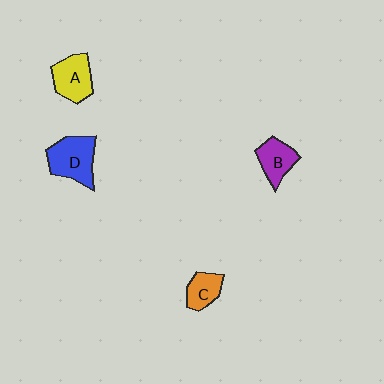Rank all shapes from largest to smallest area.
From largest to smallest: D (blue), A (yellow), B (purple), C (orange).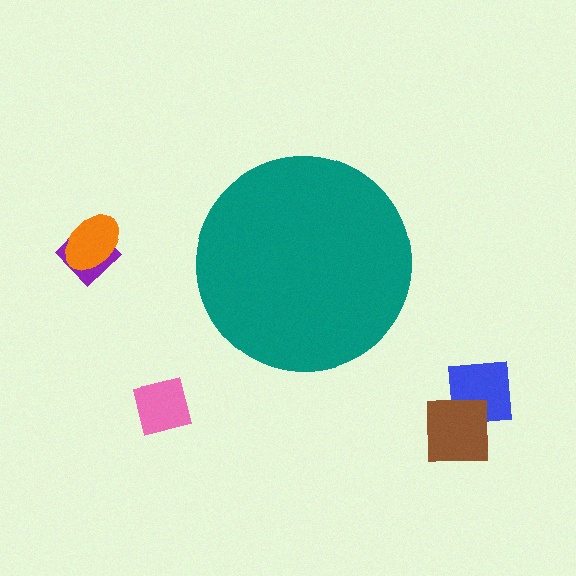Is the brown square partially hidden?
No, the brown square is fully visible.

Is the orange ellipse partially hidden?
No, the orange ellipse is fully visible.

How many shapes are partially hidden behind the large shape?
0 shapes are partially hidden.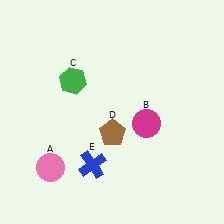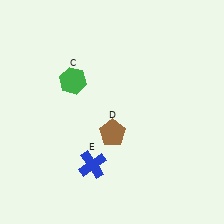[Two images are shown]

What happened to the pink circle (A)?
The pink circle (A) was removed in Image 2. It was in the bottom-left area of Image 1.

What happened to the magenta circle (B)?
The magenta circle (B) was removed in Image 2. It was in the bottom-right area of Image 1.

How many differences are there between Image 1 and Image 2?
There are 2 differences between the two images.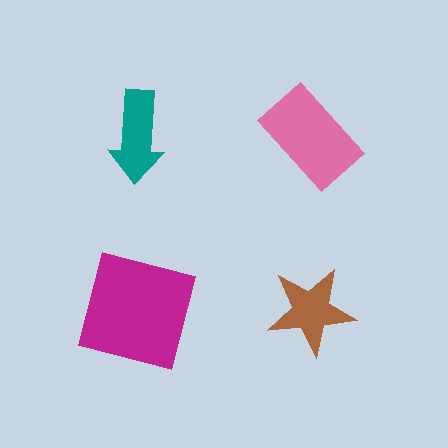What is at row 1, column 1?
A teal arrow.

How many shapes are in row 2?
2 shapes.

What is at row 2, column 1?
A magenta square.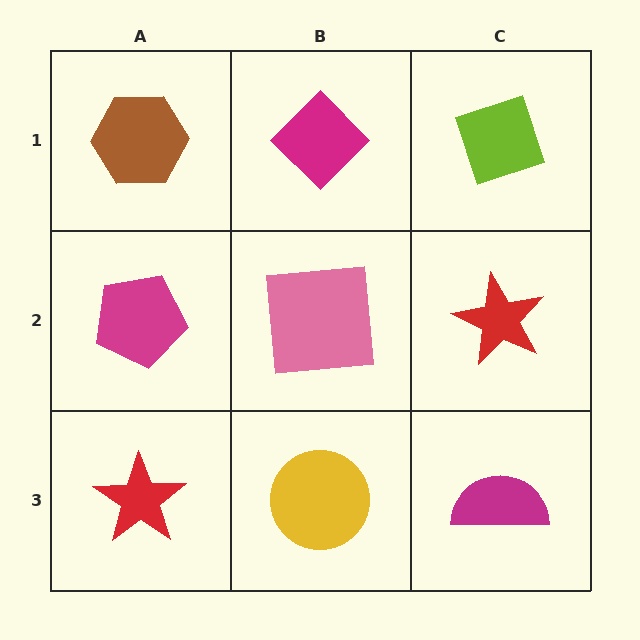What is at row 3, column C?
A magenta semicircle.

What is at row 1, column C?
A lime diamond.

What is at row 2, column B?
A pink square.